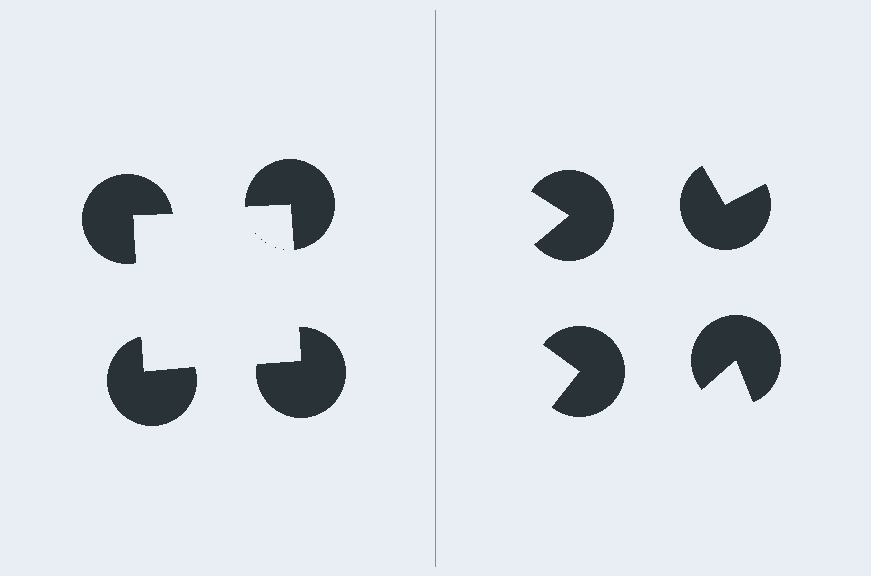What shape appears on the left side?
An illusory square.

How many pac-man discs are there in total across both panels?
8 — 4 on each side.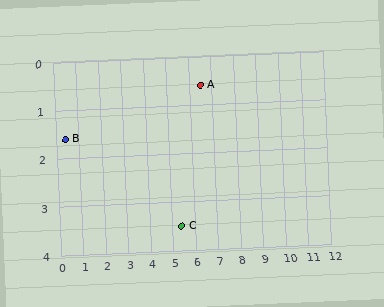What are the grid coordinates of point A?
Point A is at approximately (6.5, 0.6).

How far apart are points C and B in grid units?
Points C and B are about 5.3 grid units apart.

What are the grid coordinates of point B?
Point B is at approximately (0.4, 1.6).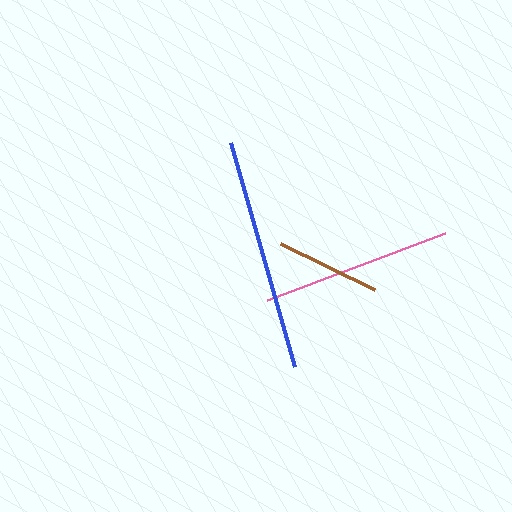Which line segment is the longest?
The blue line is the longest at approximately 233 pixels.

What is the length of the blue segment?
The blue segment is approximately 233 pixels long.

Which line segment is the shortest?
The brown line is the shortest at approximately 104 pixels.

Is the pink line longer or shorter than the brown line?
The pink line is longer than the brown line.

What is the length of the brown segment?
The brown segment is approximately 104 pixels long.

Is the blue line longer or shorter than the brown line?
The blue line is longer than the brown line.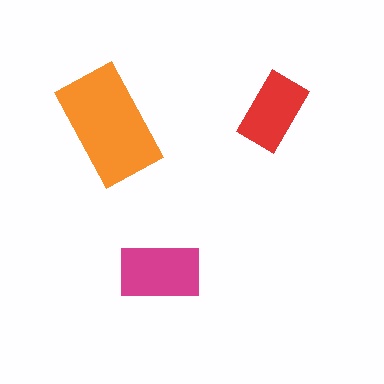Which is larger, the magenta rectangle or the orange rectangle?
The orange one.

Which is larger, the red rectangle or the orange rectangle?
The orange one.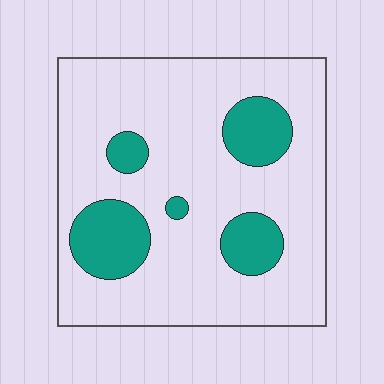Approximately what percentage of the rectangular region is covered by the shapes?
Approximately 20%.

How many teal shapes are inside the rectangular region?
5.